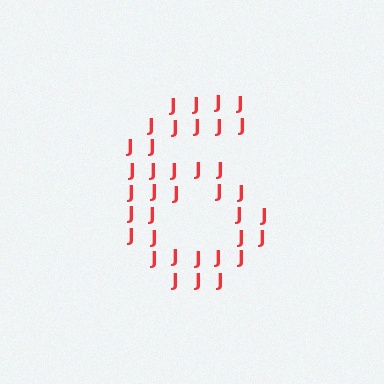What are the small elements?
The small elements are letter J's.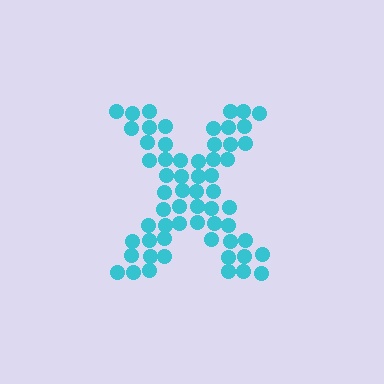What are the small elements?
The small elements are circles.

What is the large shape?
The large shape is the letter X.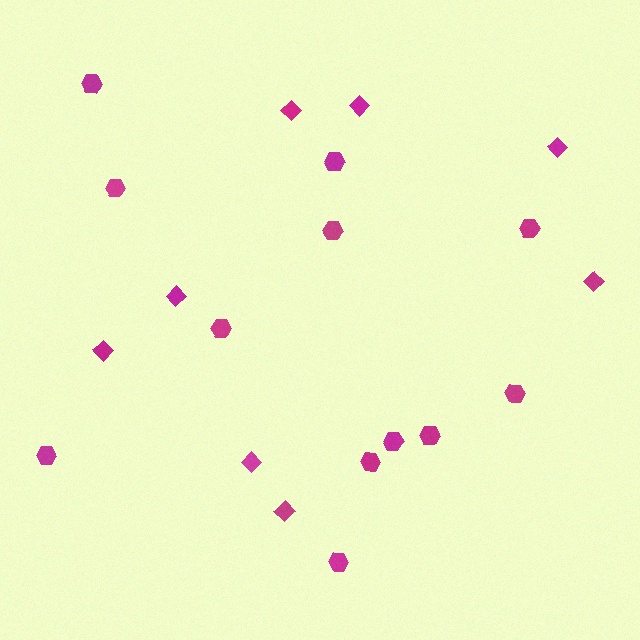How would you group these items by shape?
There are 2 groups: one group of hexagons (12) and one group of diamonds (8).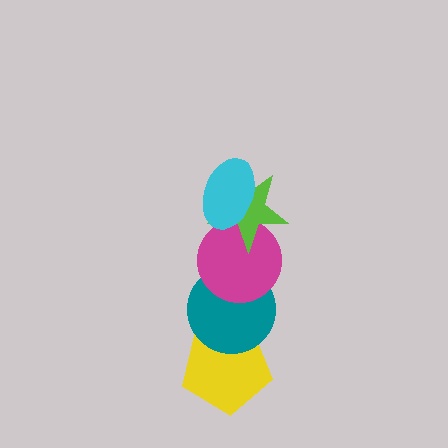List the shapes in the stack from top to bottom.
From top to bottom: the cyan ellipse, the lime star, the magenta circle, the teal circle, the yellow pentagon.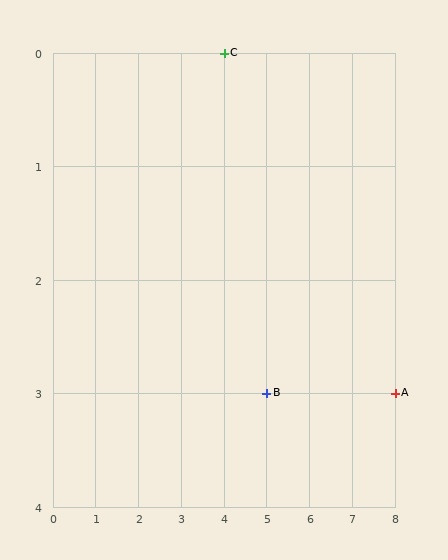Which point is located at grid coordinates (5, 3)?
Point B is at (5, 3).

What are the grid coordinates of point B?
Point B is at grid coordinates (5, 3).